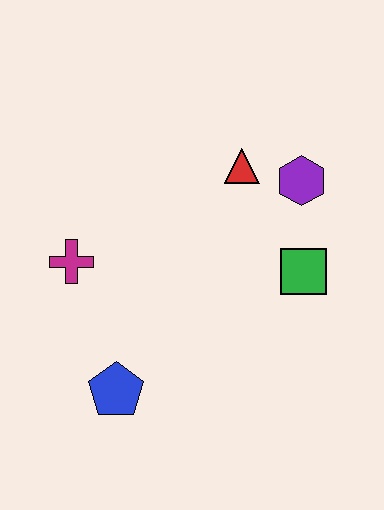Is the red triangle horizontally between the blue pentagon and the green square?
Yes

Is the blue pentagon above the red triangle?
No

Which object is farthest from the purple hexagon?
The blue pentagon is farthest from the purple hexagon.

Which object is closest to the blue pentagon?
The magenta cross is closest to the blue pentagon.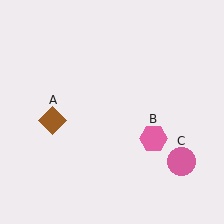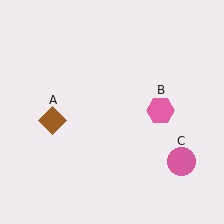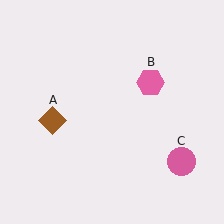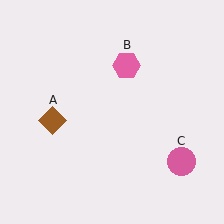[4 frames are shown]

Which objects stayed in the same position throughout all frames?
Brown diamond (object A) and pink circle (object C) remained stationary.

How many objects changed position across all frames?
1 object changed position: pink hexagon (object B).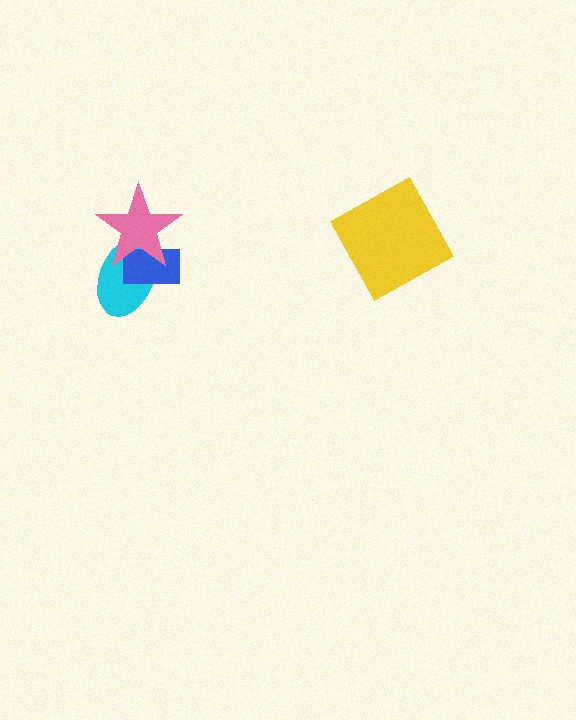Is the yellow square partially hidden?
No, no other shape covers it.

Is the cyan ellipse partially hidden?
Yes, it is partially covered by another shape.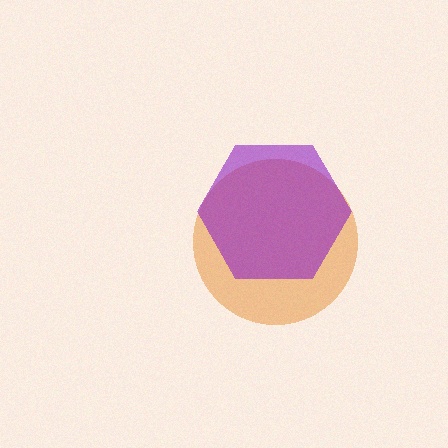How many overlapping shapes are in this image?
There are 2 overlapping shapes in the image.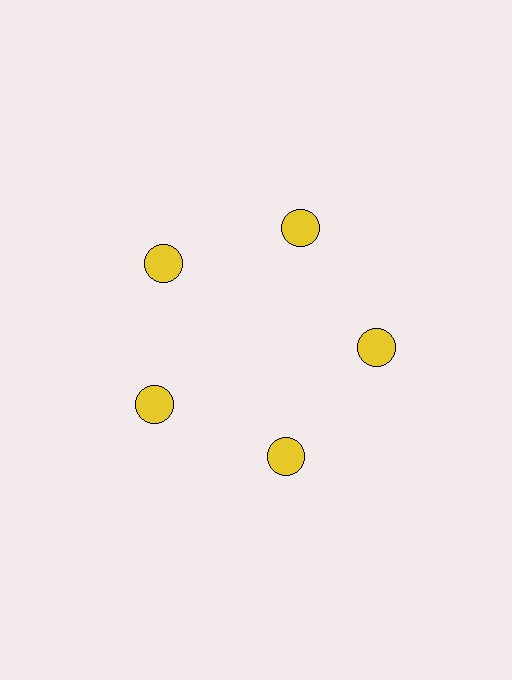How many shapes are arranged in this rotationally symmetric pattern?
There are 5 shapes, arranged in 5 groups of 1.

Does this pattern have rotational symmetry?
Yes, this pattern has 5-fold rotational symmetry. It looks the same after rotating 72 degrees around the center.